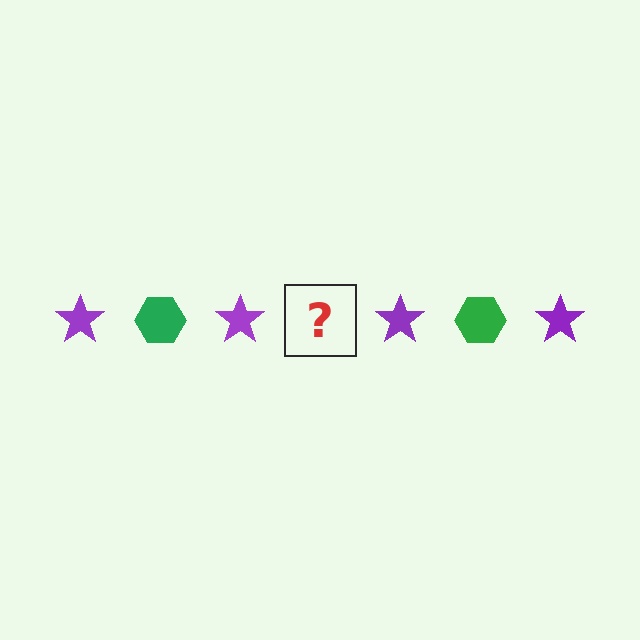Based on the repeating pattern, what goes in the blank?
The blank should be a green hexagon.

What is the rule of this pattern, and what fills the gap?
The rule is that the pattern alternates between purple star and green hexagon. The gap should be filled with a green hexagon.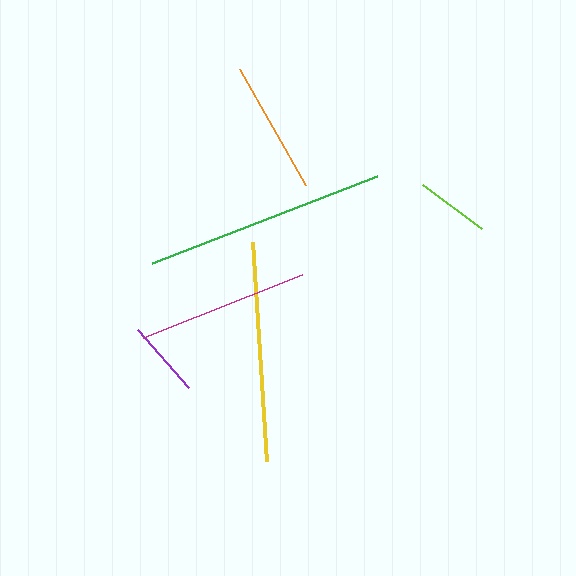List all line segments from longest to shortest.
From longest to shortest: green, yellow, magenta, orange, purple, lime.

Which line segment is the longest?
The green line is the longest at approximately 241 pixels.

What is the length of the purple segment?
The purple segment is approximately 78 pixels long.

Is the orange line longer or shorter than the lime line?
The orange line is longer than the lime line.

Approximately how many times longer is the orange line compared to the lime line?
The orange line is approximately 1.8 times the length of the lime line.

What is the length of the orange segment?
The orange segment is approximately 132 pixels long.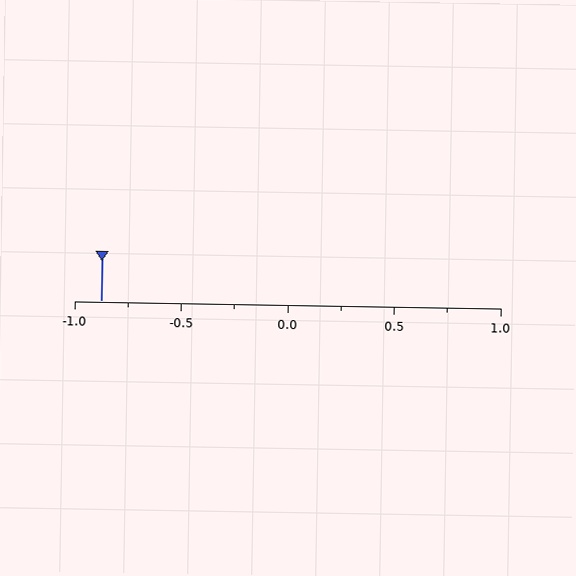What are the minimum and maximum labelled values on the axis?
The axis runs from -1.0 to 1.0.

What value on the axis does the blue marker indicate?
The marker indicates approximately -0.88.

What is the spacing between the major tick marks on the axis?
The major ticks are spaced 0.5 apart.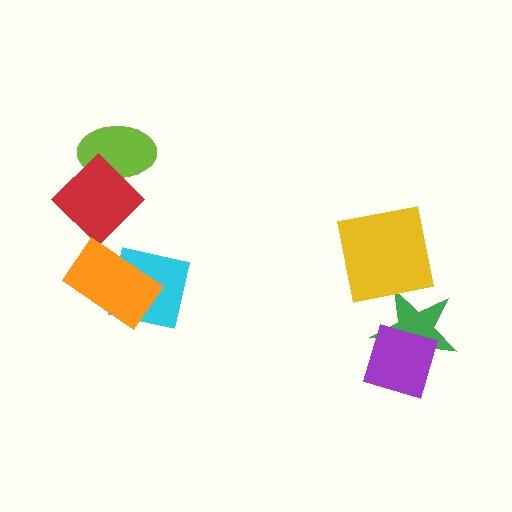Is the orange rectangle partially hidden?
No, no other shape covers it.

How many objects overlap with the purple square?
1 object overlaps with the purple square.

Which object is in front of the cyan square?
The orange rectangle is in front of the cyan square.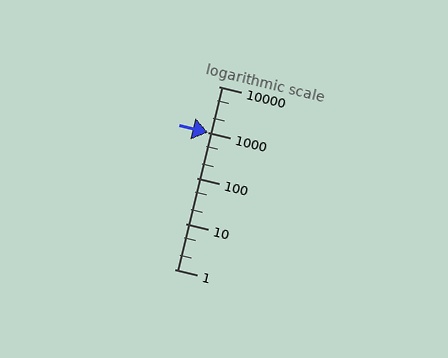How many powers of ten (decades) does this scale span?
The scale spans 4 decades, from 1 to 10000.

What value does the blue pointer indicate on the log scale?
The pointer indicates approximately 1000.